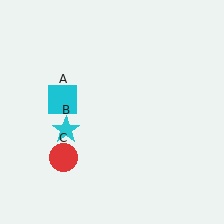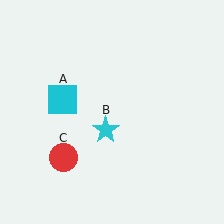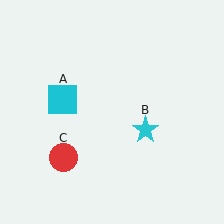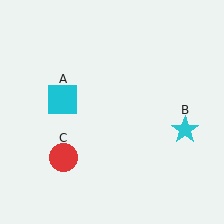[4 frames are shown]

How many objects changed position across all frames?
1 object changed position: cyan star (object B).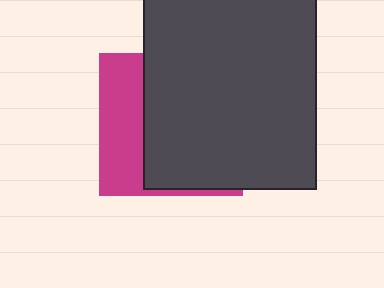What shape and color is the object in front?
The object in front is a dark gray rectangle.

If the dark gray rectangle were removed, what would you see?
You would see the complete magenta square.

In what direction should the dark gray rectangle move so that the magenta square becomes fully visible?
The dark gray rectangle should move right. That is the shortest direction to clear the overlap and leave the magenta square fully visible.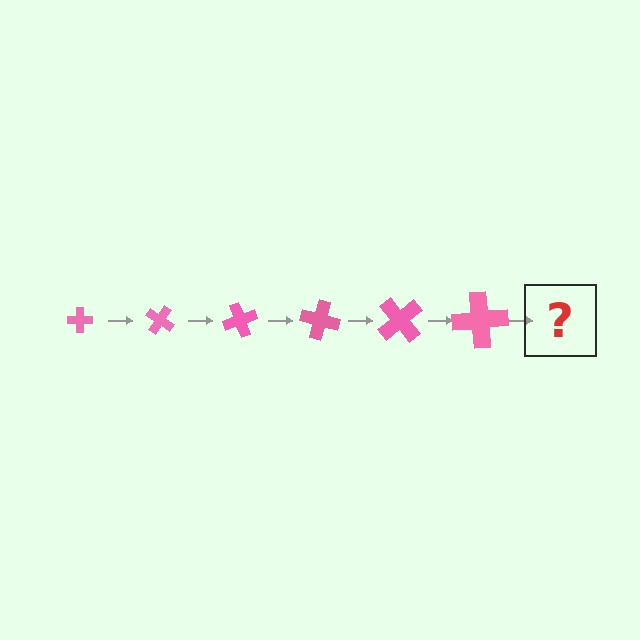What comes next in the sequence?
The next element should be a cross, larger than the previous one and rotated 210 degrees from the start.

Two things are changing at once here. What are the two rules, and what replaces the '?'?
The two rules are that the cross grows larger each step and it rotates 35 degrees each step. The '?' should be a cross, larger than the previous one and rotated 210 degrees from the start.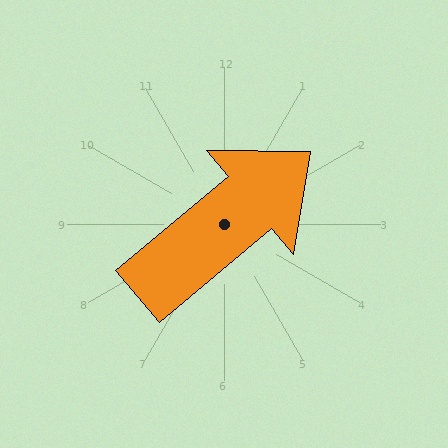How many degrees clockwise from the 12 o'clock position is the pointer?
Approximately 50 degrees.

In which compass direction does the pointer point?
Northeast.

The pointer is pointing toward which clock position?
Roughly 2 o'clock.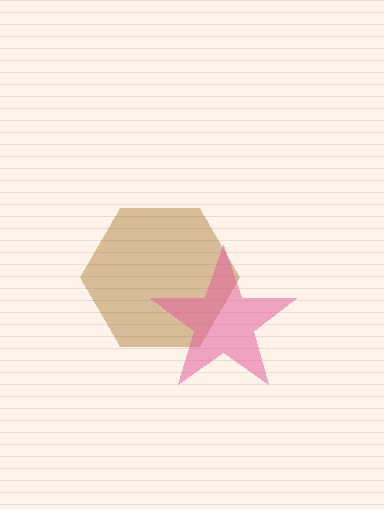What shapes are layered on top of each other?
The layered shapes are: a brown hexagon, a pink star.